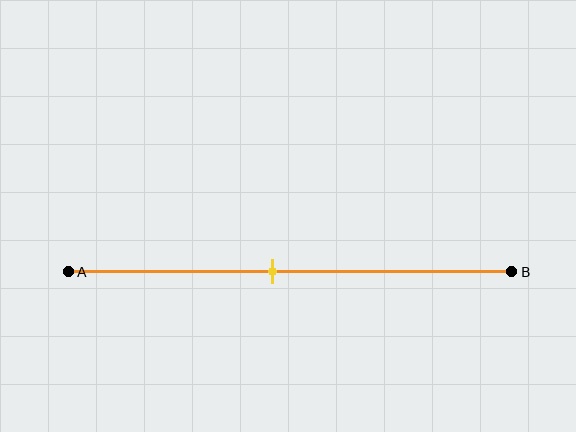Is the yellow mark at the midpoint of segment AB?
No, the mark is at about 45% from A, not at the 50% midpoint.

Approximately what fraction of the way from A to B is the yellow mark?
The yellow mark is approximately 45% of the way from A to B.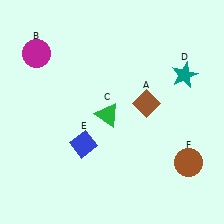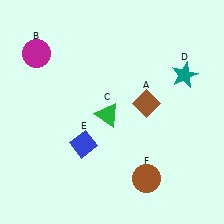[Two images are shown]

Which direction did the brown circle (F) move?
The brown circle (F) moved left.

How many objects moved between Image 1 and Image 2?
1 object moved between the two images.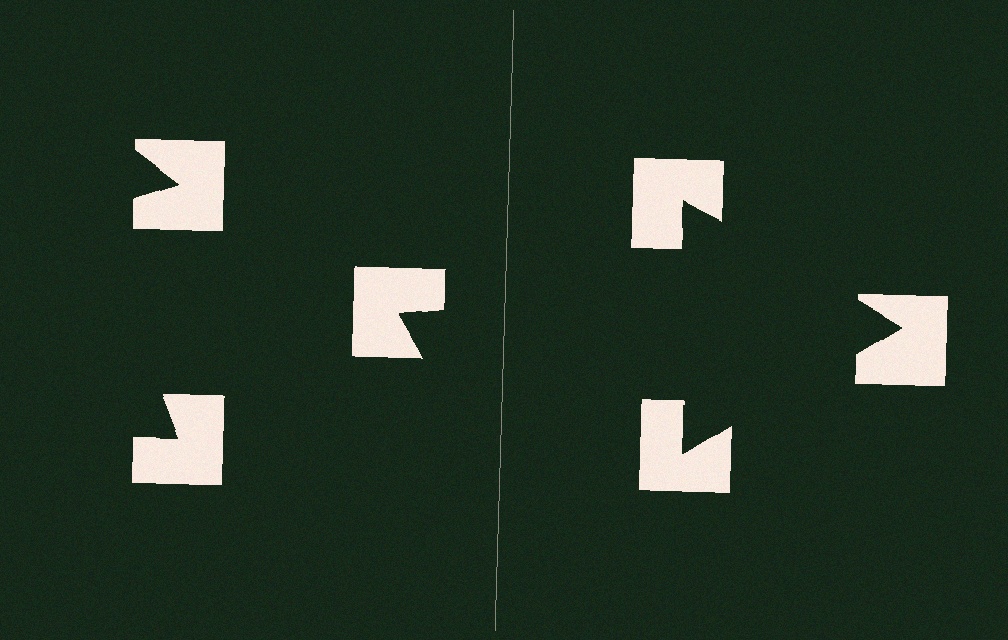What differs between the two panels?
The notched squares are positioned identically on both sides; only the wedge orientations differ. On the right they align to a triangle; on the left they are misaligned.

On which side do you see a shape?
An illusory triangle appears on the right side. On the left side the wedge cuts are rotated, so no coherent shape forms.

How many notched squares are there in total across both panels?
6 — 3 on each side.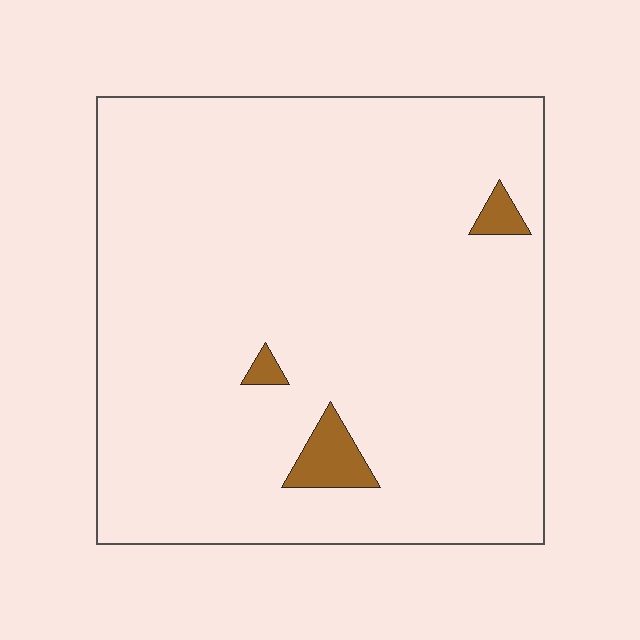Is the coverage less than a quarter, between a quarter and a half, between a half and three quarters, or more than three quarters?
Less than a quarter.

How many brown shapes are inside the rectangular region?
3.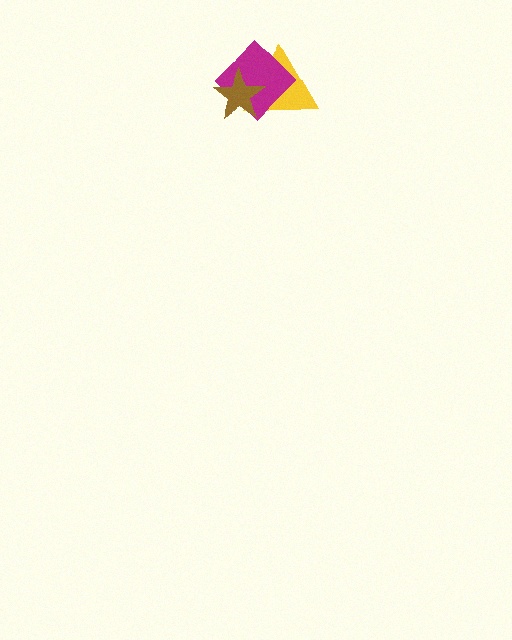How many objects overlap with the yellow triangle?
2 objects overlap with the yellow triangle.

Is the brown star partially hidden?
No, no other shape covers it.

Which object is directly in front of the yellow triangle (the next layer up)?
The magenta diamond is directly in front of the yellow triangle.